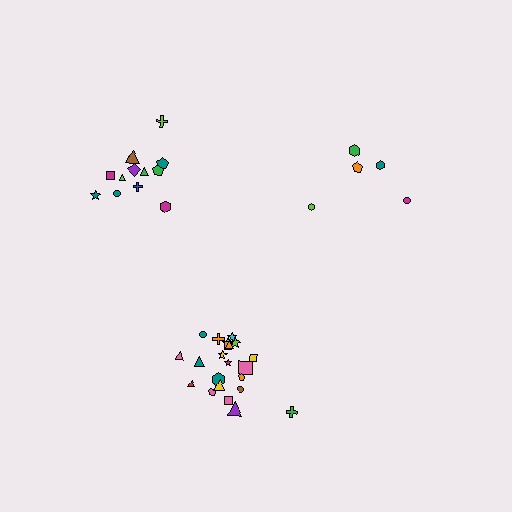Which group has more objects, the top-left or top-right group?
The top-left group.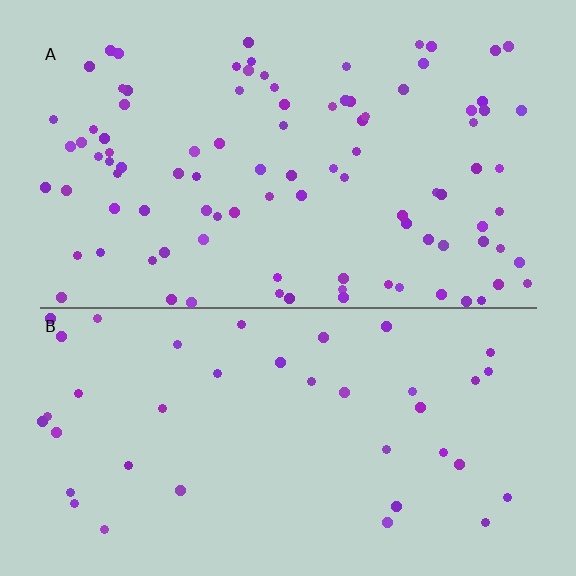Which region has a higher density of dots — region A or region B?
A (the top).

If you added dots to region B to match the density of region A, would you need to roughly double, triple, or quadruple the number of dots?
Approximately double.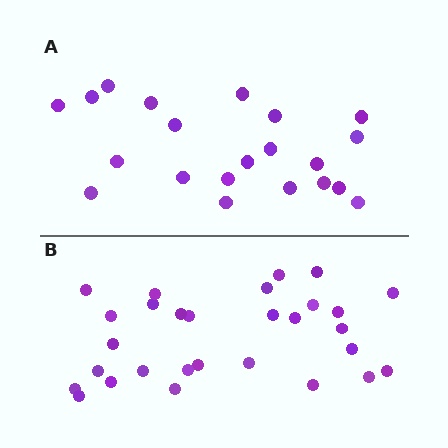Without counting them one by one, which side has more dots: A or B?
Region B (the bottom region) has more dots.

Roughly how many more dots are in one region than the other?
Region B has roughly 8 or so more dots than region A.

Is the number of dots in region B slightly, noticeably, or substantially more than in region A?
Region B has noticeably more, but not dramatically so. The ratio is roughly 1.4 to 1.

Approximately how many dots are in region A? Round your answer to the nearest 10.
About 20 dots. (The exact count is 21, which rounds to 20.)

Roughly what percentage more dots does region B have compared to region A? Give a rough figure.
About 40% more.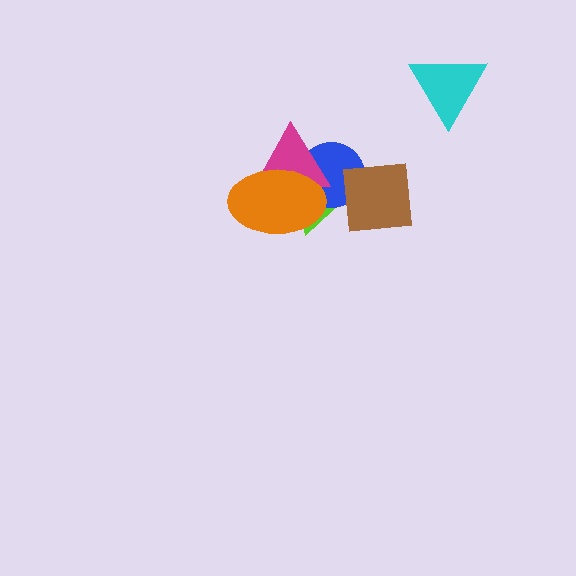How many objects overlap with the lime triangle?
4 objects overlap with the lime triangle.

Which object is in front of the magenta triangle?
The orange ellipse is in front of the magenta triangle.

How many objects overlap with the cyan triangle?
0 objects overlap with the cyan triangle.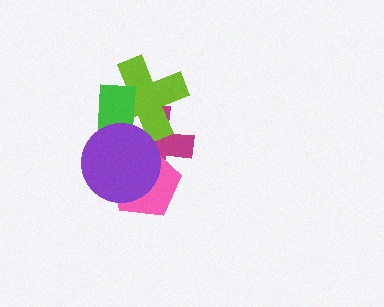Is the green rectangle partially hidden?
Yes, it is partially covered by another shape.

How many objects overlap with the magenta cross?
4 objects overlap with the magenta cross.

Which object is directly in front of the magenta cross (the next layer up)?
The pink pentagon is directly in front of the magenta cross.